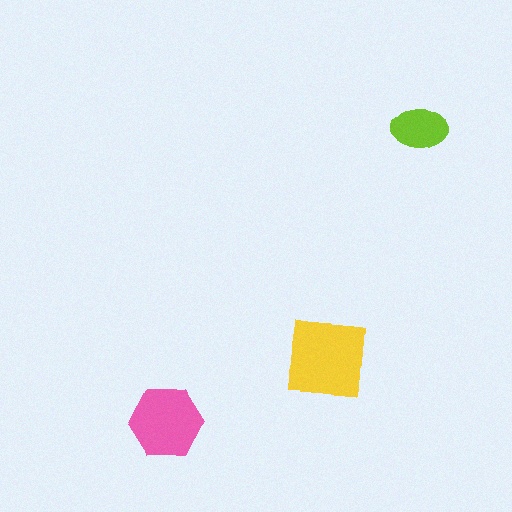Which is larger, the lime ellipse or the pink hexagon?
The pink hexagon.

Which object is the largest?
The yellow square.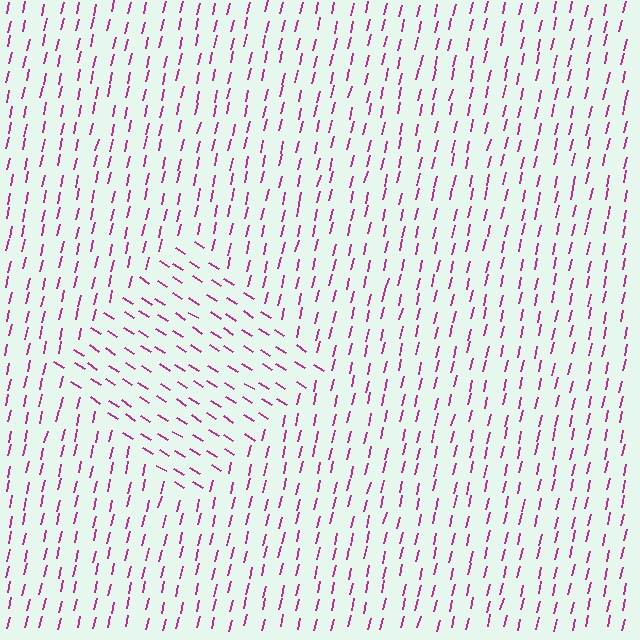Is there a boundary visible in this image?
Yes, there is a texture boundary formed by a change in line orientation.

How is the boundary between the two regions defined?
The boundary is defined purely by a change in line orientation (approximately 71 degrees difference). All lines are the same color and thickness.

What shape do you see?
I see a diamond.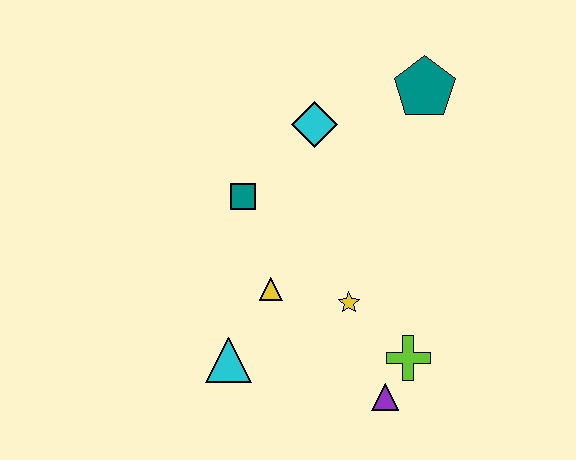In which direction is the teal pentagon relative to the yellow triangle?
The teal pentagon is above the yellow triangle.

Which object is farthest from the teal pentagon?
The cyan triangle is farthest from the teal pentagon.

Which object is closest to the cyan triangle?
The yellow triangle is closest to the cyan triangle.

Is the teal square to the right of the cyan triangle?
Yes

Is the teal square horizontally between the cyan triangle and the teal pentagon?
Yes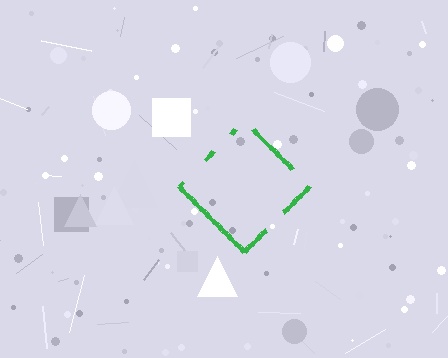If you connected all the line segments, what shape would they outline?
They would outline a diamond.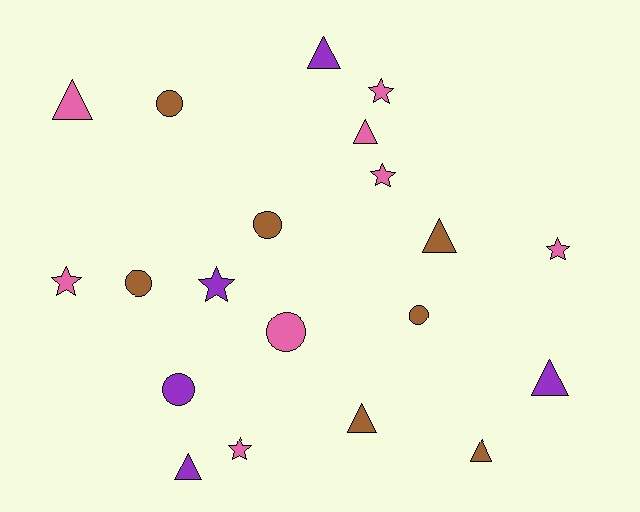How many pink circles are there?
There is 1 pink circle.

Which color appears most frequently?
Pink, with 8 objects.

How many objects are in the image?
There are 20 objects.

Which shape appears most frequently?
Triangle, with 8 objects.